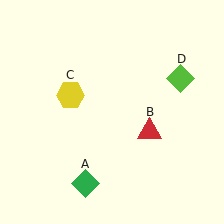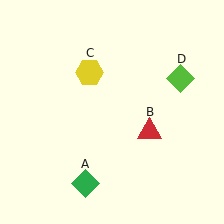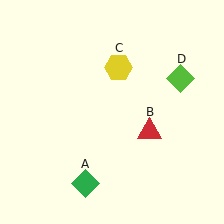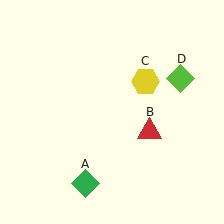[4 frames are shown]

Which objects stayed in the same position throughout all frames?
Green diamond (object A) and red triangle (object B) and lime diamond (object D) remained stationary.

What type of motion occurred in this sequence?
The yellow hexagon (object C) rotated clockwise around the center of the scene.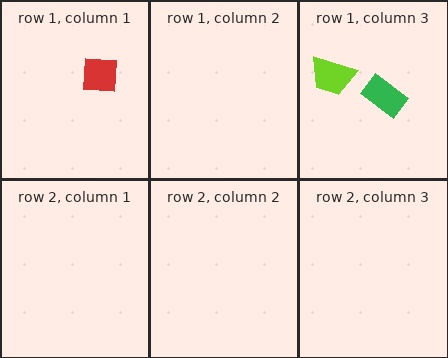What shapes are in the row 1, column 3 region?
The lime trapezoid, the green rectangle.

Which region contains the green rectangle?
The row 1, column 3 region.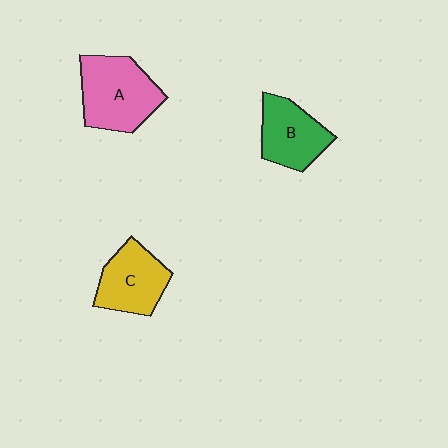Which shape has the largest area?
Shape A (pink).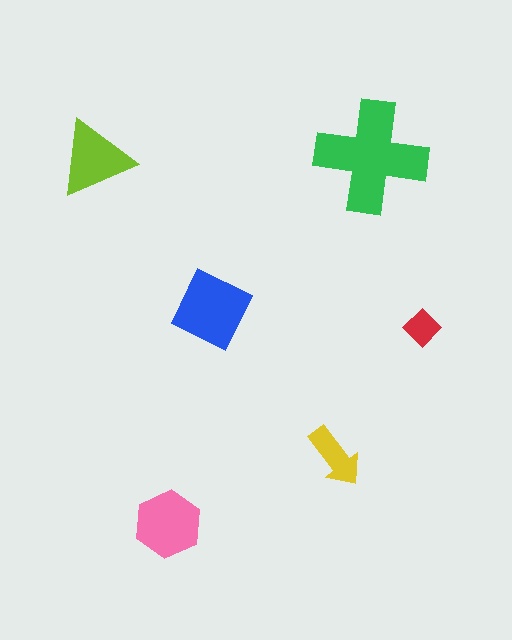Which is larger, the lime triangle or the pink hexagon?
The pink hexagon.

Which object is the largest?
The green cross.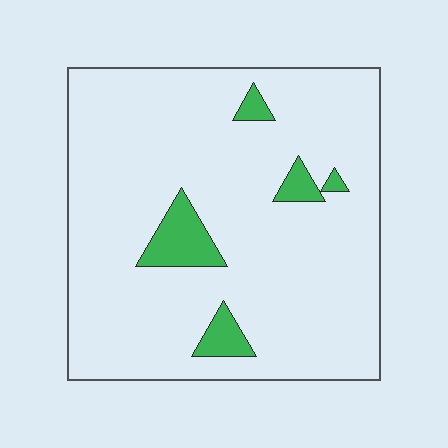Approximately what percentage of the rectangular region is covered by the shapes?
Approximately 10%.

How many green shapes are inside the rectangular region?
5.